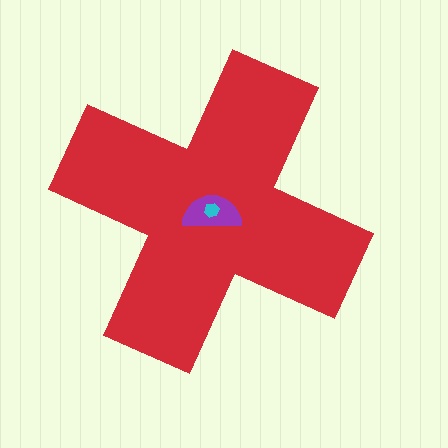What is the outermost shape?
The red cross.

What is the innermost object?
The cyan hexagon.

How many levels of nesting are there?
3.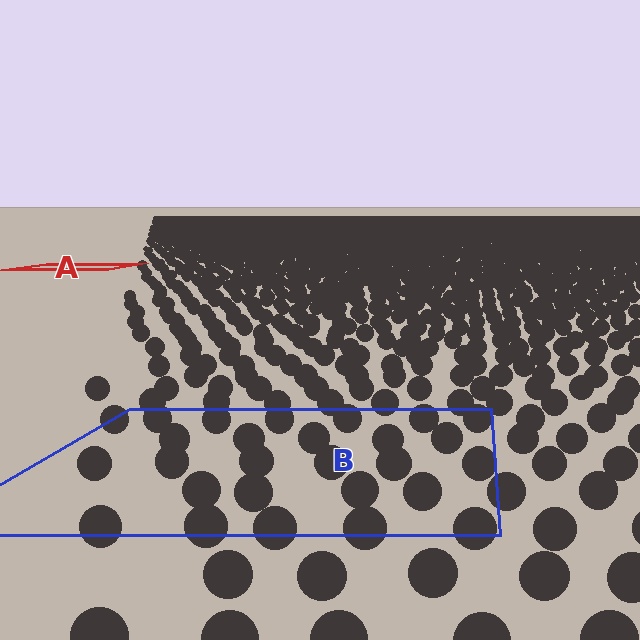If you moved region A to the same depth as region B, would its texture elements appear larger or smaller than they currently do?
They would appear larger. At a closer depth, the same texture elements are projected at a bigger on-screen size.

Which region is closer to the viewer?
Region B is closer. The texture elements there are larger and more spread out.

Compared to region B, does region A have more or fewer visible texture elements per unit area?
Region A has more texture elements per unit area — they are packed more densely because it is farther away.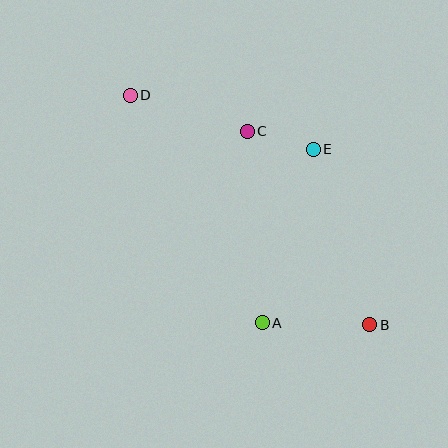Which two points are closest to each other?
Points C and E are closest to each other.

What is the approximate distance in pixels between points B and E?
The distance between B and E is approximately 184 pixels.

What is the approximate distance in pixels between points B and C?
The distance between B and C is approximately 229 pixels.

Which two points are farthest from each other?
Points B and D are farthest from each other.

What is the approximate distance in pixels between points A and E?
The distance between A and E is approximately 181 pixels.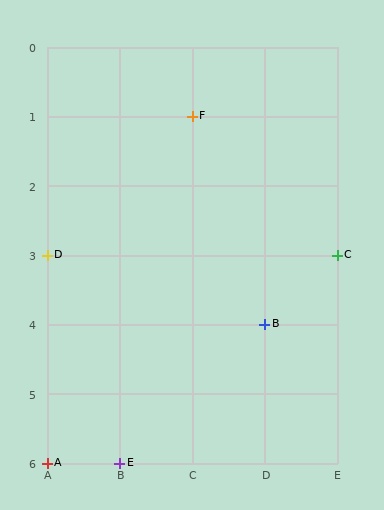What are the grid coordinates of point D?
Point D is at grid coordinates (A, 3).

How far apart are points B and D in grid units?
Points B and D are 3 columns and 1 row apart (about 3.2 grid units diagonally).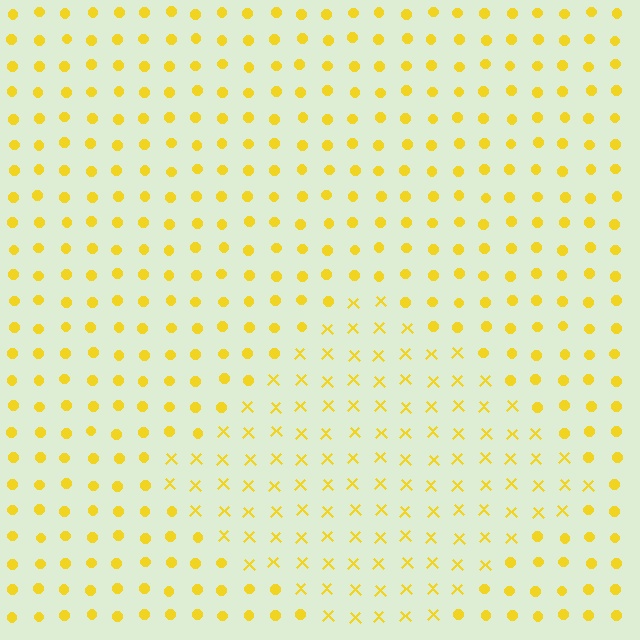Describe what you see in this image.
The image is filled with small yellow elements arranged in a uniform grid. A diamond-shaped region contains X marks, while the surrounding area contains circles. The boundary is defined purely by the change in element shape.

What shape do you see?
I see a diamond.